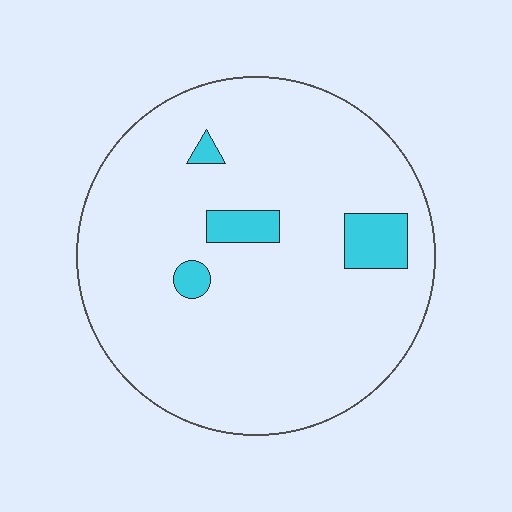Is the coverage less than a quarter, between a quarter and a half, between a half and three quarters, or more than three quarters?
Less than a quarter.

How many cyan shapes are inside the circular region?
4.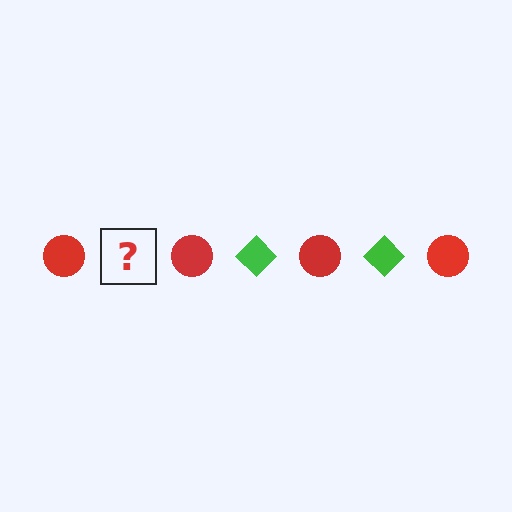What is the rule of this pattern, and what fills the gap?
The rule is that the pattern alternates between red circle and green diamond. The gap should be filled with a green diamond.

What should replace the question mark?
The question mark should be replaced with a green diamond.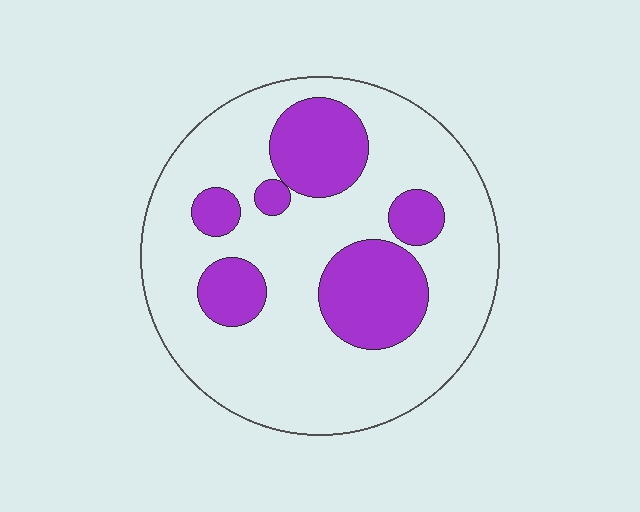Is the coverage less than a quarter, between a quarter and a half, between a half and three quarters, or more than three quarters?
Between a quarter and a half.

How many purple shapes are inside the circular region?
6.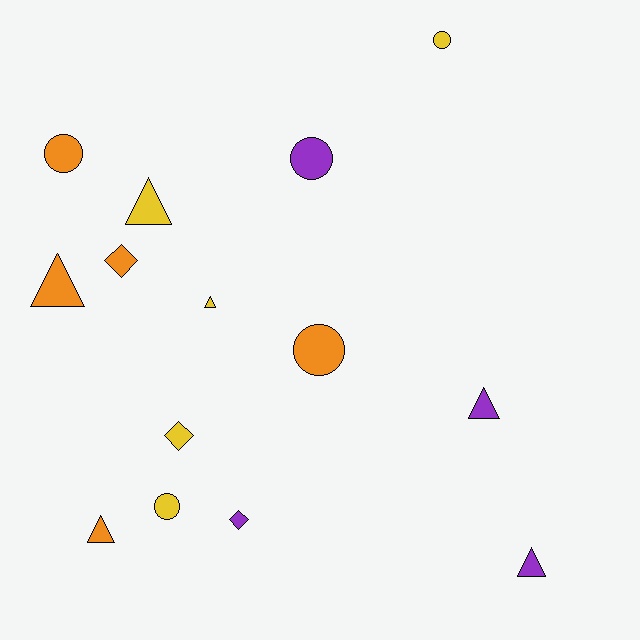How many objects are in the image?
There are 14 objects.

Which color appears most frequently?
Yellow, with 5 objects.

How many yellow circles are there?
There are 2 yellow circles.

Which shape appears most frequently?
Triangle, with 6 objects.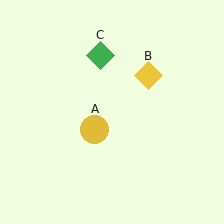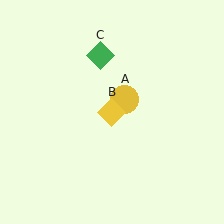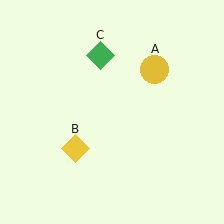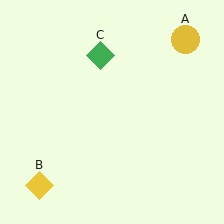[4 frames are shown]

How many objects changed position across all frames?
2 objects changed position: yellow circle (object A), yellow diamond (object B).